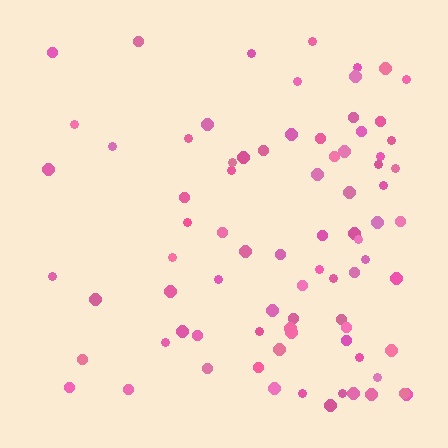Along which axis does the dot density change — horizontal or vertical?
Horizontal.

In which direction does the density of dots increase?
From left to right, with the right side densest.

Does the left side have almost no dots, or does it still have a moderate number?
Still a moderate number, just noticeably fewer than the right.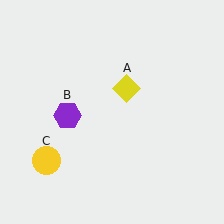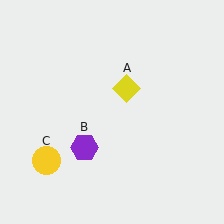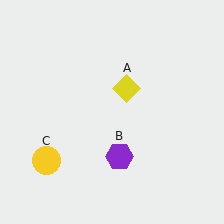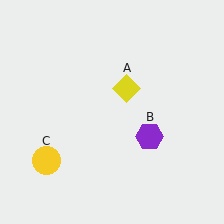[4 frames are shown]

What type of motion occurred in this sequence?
The purple hexagon (object B) rotated counterclockwise around the center of the scene.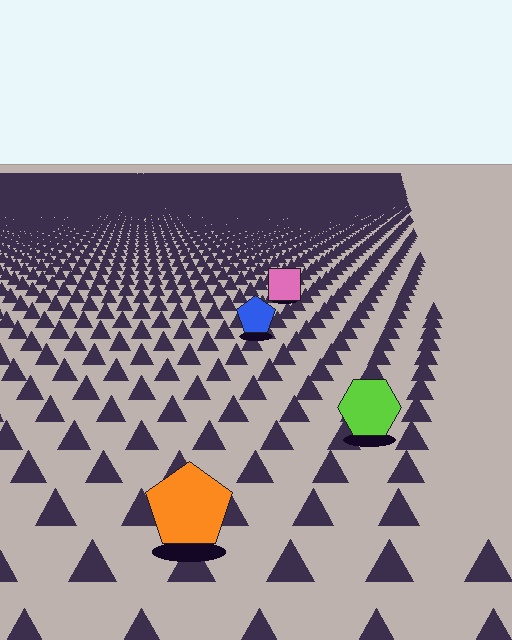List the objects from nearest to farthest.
From nearest to farthest: the orange pentagon, the lime hexagon, the blue pentagon, the pink square.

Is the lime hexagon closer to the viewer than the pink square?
Yes. The lime hexagon is closer — you can tell from the texture gradient: the ground texture is coarser near it.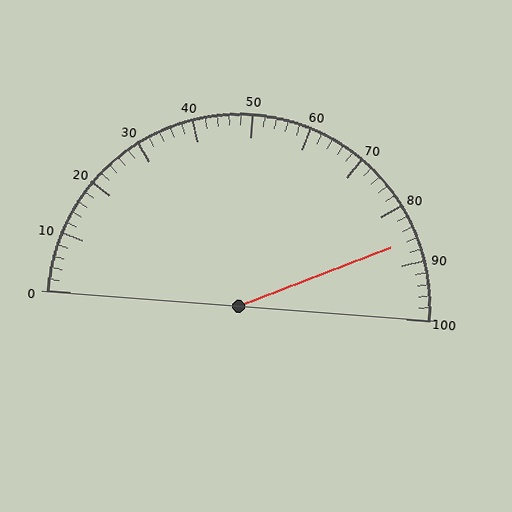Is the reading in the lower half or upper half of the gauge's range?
The reading is in the upper half of the range (0 to 100).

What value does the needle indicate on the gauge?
The needle indicates approximately 86.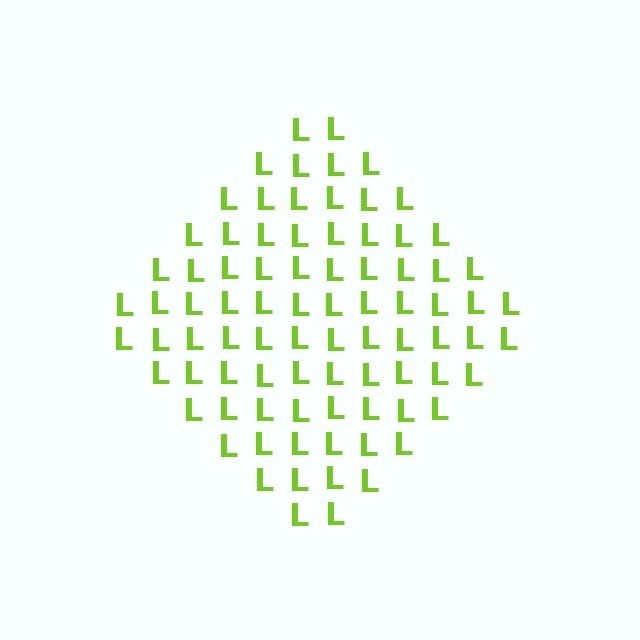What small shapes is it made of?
It is made of small letter L's.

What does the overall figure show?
The overall figure shows a diamond.